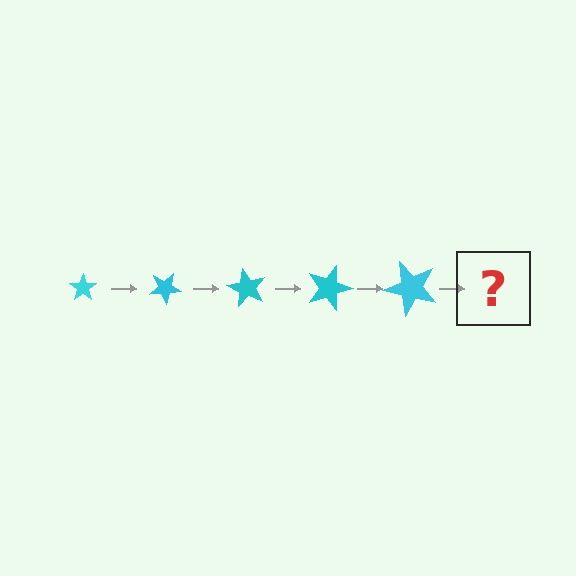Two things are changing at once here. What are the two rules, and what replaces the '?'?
The two rules are that the star grows larger each step and it rotates 30 degrees each step. The '?' should be a star, larger than the previous one and rotated 150 degrees from the start.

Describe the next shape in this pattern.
It should be a star, larger than the previous one and rotated 150 degrees from the start.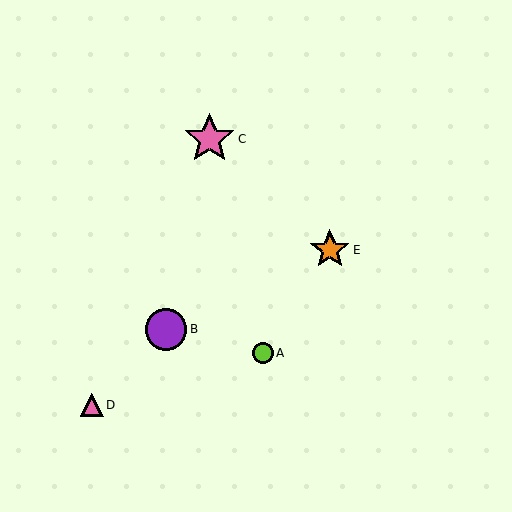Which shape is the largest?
The pink star (labeled C) is the largest.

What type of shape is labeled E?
Shape E is an orange star.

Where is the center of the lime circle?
The center of the lime circle is at (263, 353).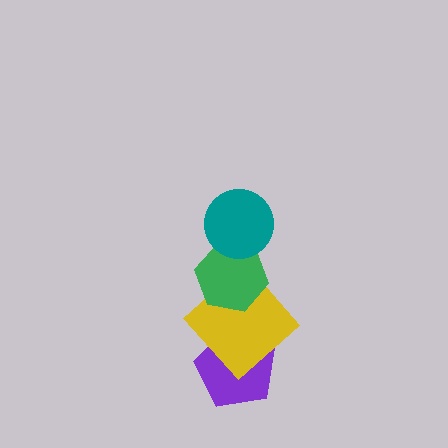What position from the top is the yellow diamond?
The yellow diamond is 3rd from the top.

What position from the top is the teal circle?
The teal circle is 1st from the top.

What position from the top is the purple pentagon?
The purple pentagon is 4th from the top.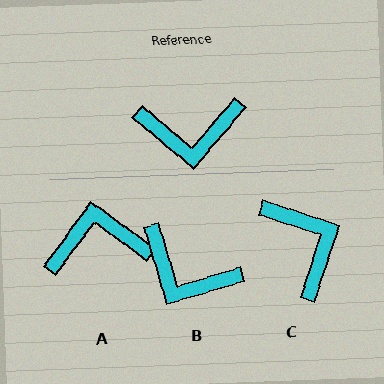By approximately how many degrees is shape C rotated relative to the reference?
Approximately 112 degrees counter-clockwise.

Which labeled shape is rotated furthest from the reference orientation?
A, about 176 degrees away.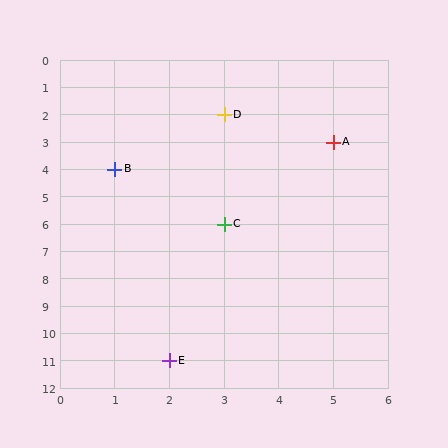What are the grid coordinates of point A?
Point A is at grid coordinates (5, 3).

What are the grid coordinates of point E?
Point E is at grid coordinates (2, 11).